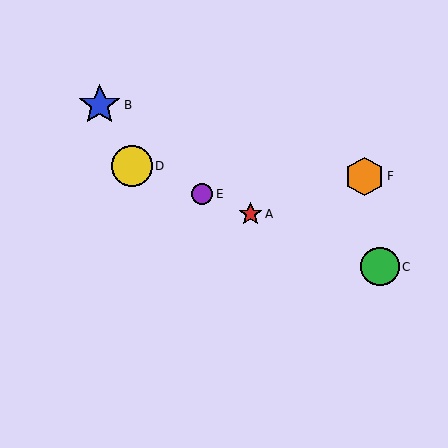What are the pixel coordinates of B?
Object B is at (100, 105).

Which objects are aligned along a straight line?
Objects A, C, D, E are aligned along a straight line.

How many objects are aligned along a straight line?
4 objects (A, C, D, E) are aligned along a straight line.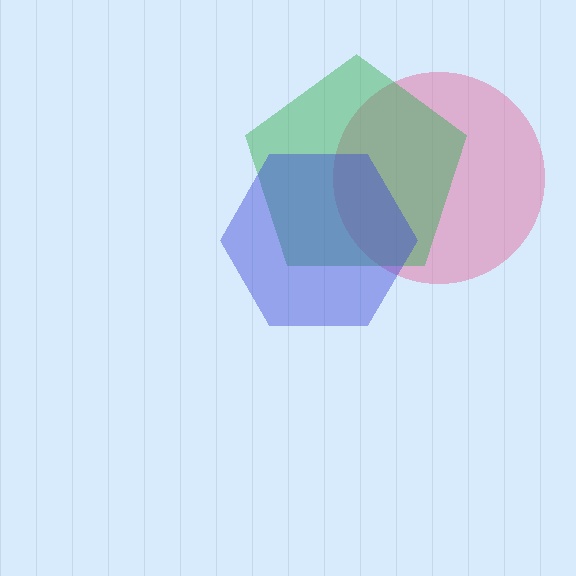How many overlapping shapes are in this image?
There are 3 overlapping shapes in the image.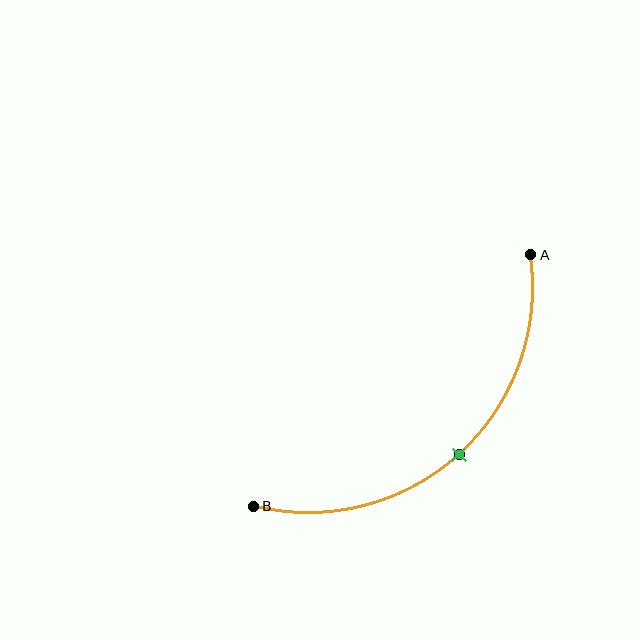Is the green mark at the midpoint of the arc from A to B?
Yes. The green mark lies on the arc at equal arc-length from both A and B — it is the arc midpoint.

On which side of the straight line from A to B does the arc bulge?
The arc bulges below and to the right of the straight line connecting A and B.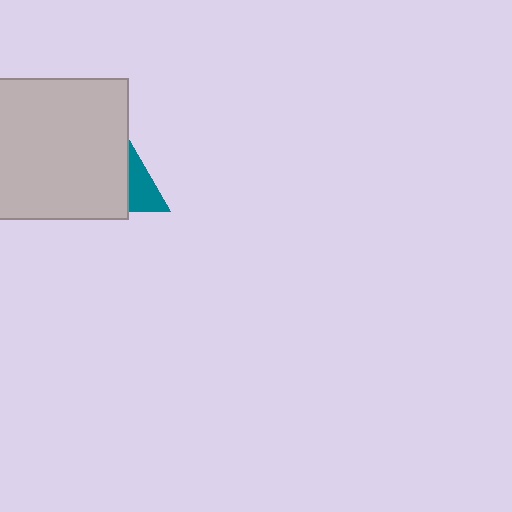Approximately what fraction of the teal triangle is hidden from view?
Roughly 69% of the teal triangle is hidden behind the light gray square.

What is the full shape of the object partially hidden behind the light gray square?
The partially hidden object is a teal triangle.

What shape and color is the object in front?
The object in front is a light gray square.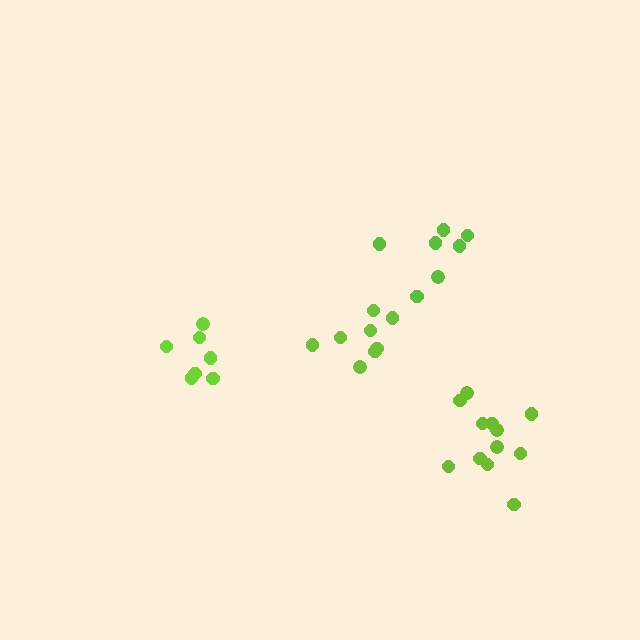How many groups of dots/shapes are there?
There are 4 groups.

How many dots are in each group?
Group 1: 7 dots, Group 2: 8 dots, Group 3: 7 dots, Group 4: 12 dots (34 total).